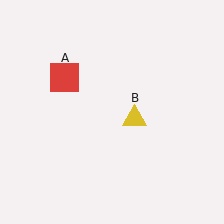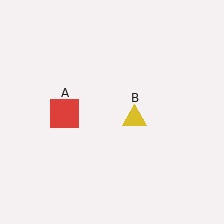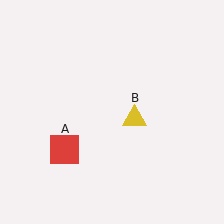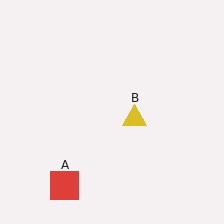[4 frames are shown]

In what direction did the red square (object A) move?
The red square (object A) moved down.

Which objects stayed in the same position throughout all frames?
Yellow triangle (object B) remained stationary.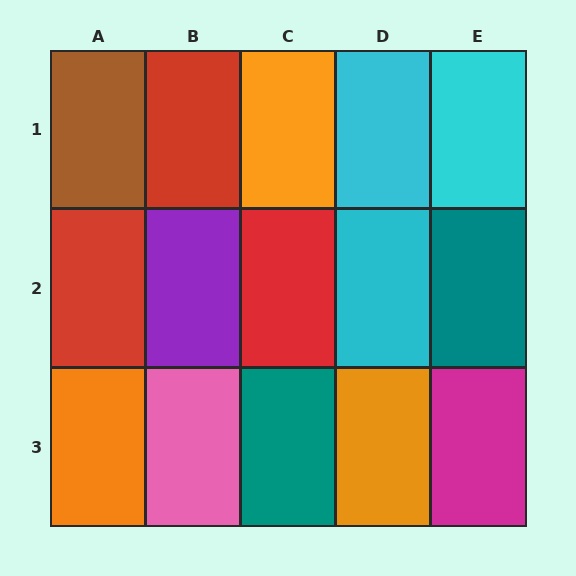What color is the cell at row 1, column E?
Cyan.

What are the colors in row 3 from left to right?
Orange, pink, teal, orange, magenta.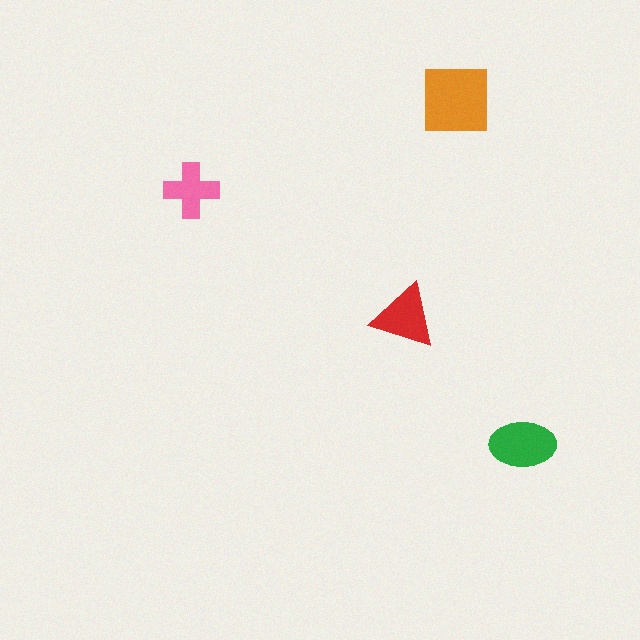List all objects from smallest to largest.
The pink cross, the red triangle, the green ellipse, the orange square.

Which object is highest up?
The orange square is topmost.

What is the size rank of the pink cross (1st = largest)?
4th.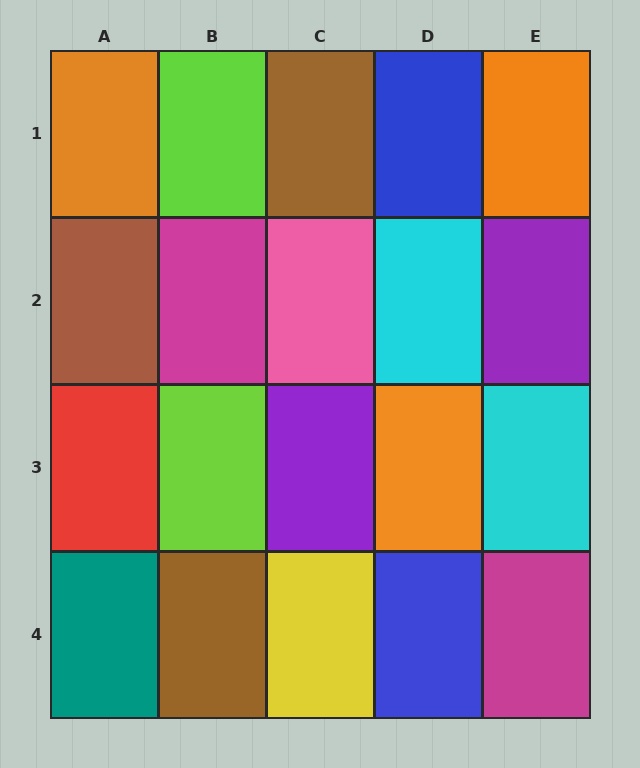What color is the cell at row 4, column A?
Teal.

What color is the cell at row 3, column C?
Purple.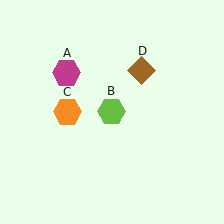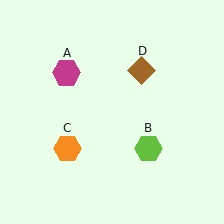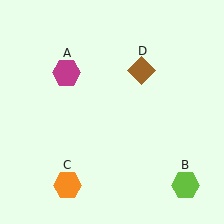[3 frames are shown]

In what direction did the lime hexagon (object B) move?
The lime hexagon (object B) moved down and to the right.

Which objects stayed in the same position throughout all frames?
Magenta hexagon (object A) and brown diamond (object D) remained stationary.